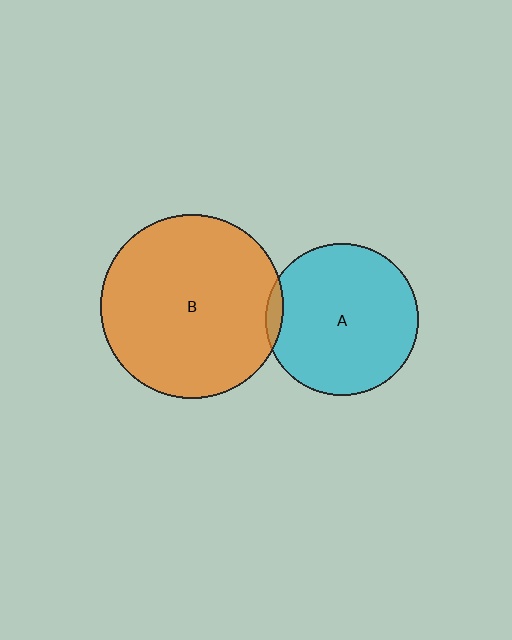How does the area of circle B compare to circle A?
Approximately 1.4 times.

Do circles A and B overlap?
Yes.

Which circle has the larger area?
Circle B (orange).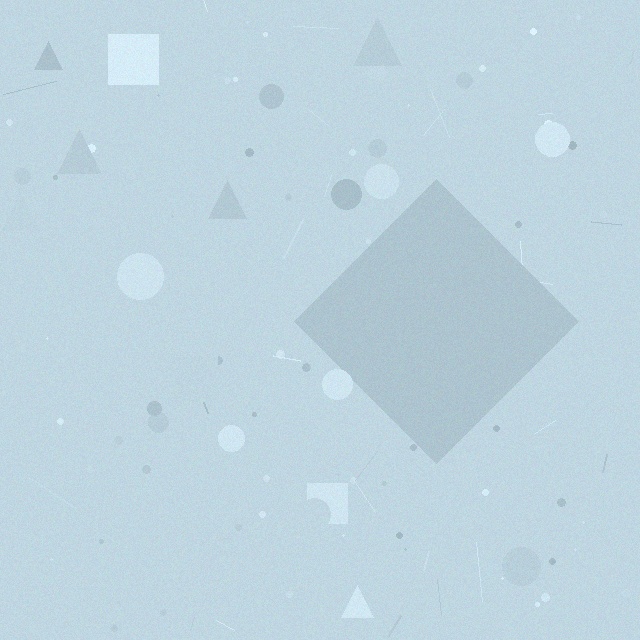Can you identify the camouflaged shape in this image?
The camouflaged shape is a diamond.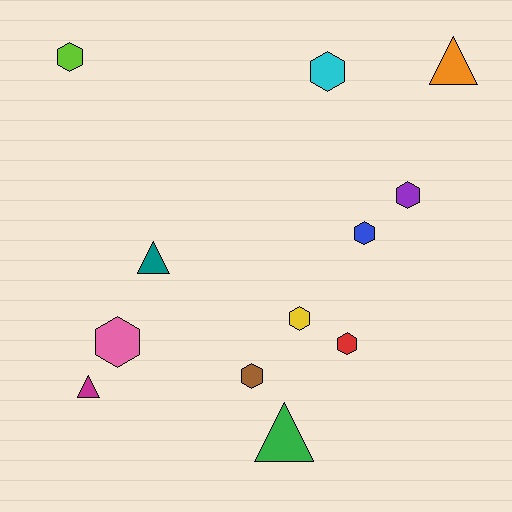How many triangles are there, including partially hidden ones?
There are 4 triangles.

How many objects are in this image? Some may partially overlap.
There are 12 objects.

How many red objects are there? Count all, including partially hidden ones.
There is 1 red object.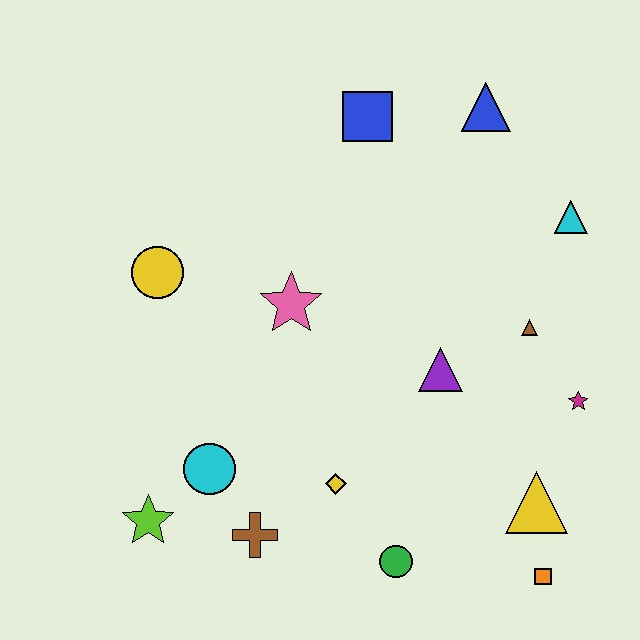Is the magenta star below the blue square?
Yes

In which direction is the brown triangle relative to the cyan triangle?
The brown triangle is below the cyan triangle.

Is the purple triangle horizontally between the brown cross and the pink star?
No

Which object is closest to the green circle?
The yellow diamond is closest to the green circle.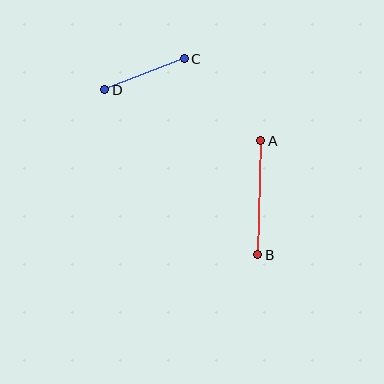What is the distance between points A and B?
The distance is approximately 114 pixels.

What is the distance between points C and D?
The distance is approximately 85 pixels.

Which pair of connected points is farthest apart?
Points A and B are farthest apart.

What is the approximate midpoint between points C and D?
The midpoint is at approximately (144, 74) pixels.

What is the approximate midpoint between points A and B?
The midpoint is at approximately (259, 198) pixels.